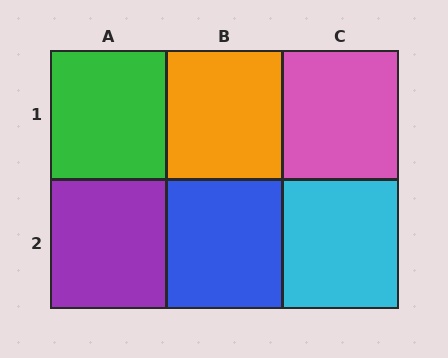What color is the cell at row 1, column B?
Orange.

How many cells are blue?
1 cell is blue.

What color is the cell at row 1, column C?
Pink.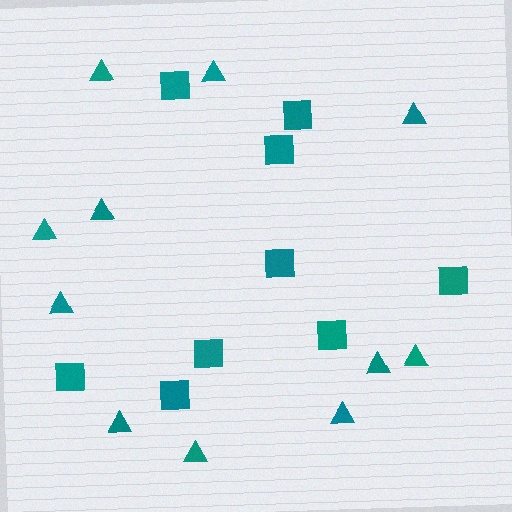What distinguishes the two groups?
There are 2 groups: one group of triangles (11) and one group of squares (9).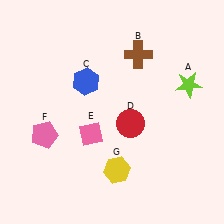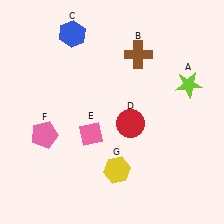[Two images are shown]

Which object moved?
The blue hexagon (C) moved up.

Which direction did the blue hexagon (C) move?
The blue hexagon (C) moved up.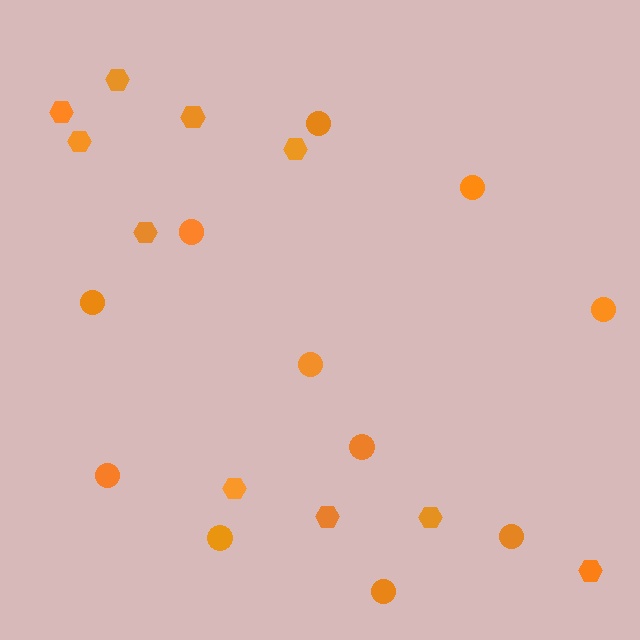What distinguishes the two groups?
There are 2 groups: one group of hexagons (10) and one group of circles (11).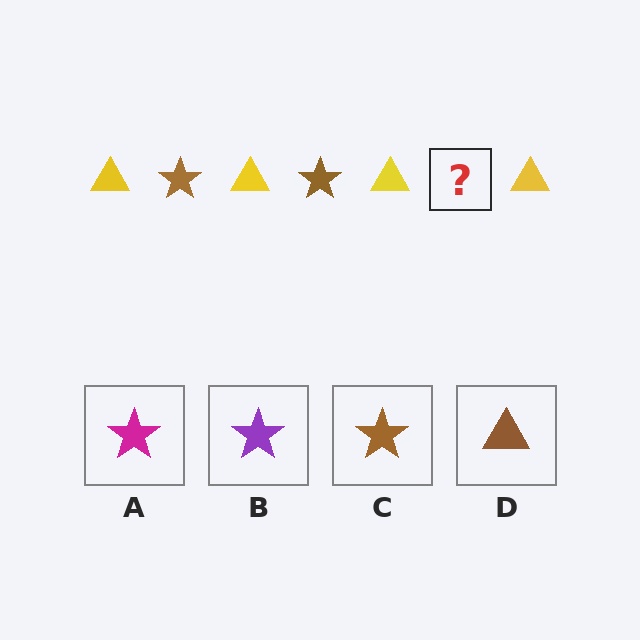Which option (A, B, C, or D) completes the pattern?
C.